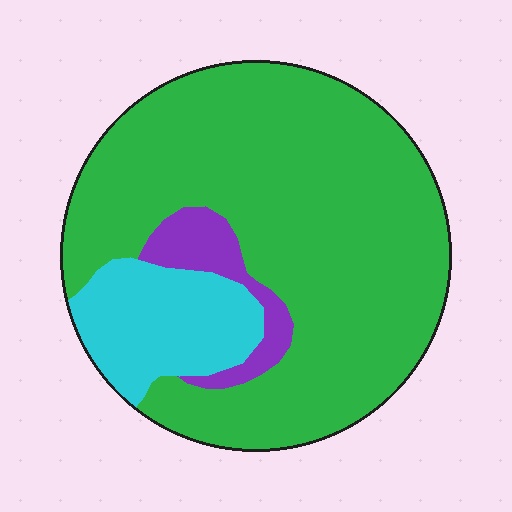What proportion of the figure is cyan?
Cyan covers around 15% of the figure.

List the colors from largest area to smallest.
From largest to smallest: green, cyan, purple.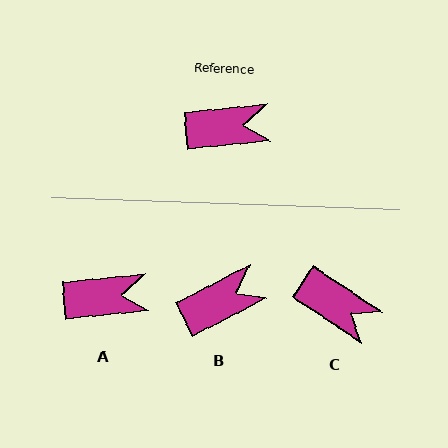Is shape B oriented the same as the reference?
No, it is off by about 22 degrees.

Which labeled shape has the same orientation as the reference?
A.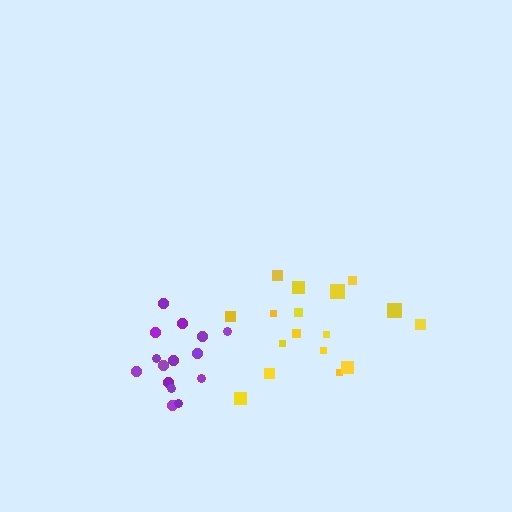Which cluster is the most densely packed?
Purple.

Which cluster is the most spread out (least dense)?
Yellow.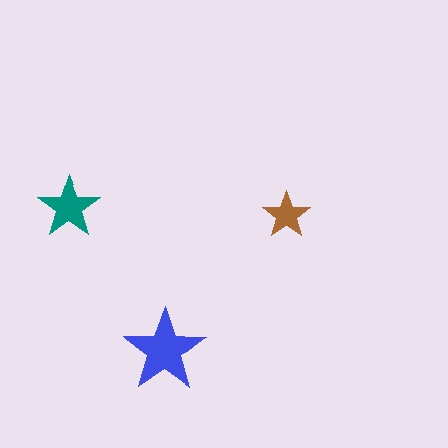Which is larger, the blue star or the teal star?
The blue one.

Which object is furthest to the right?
The brown star is rightmost.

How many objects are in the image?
There are 3 objects in the image.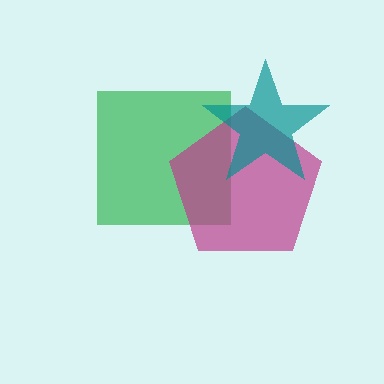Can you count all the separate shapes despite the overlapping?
Yes, there are 3 separate shapes.